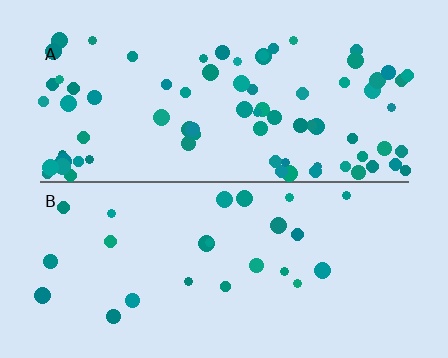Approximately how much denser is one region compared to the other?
Approximately 3.2× — region A over region B.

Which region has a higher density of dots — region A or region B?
A (the top).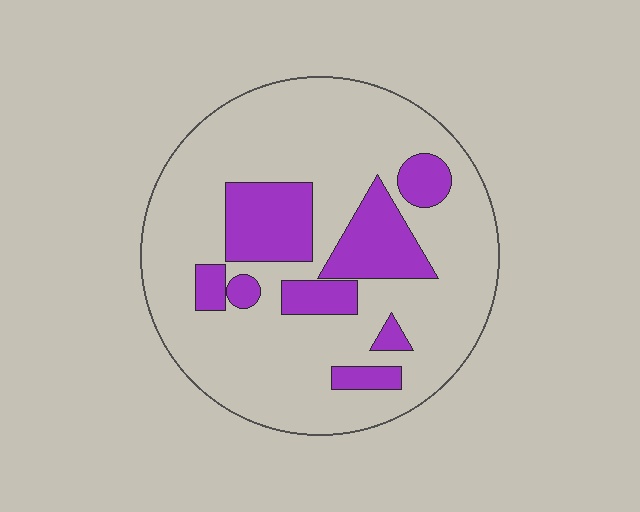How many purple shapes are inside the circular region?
8.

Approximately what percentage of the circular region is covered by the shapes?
Approximately 25%.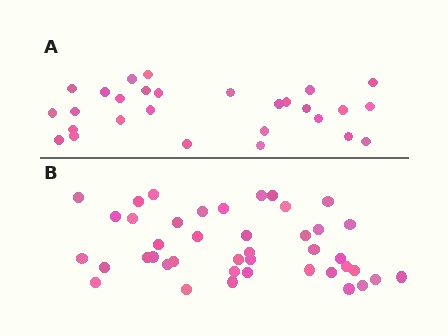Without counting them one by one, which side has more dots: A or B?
Region B (the bottom region) has more dots.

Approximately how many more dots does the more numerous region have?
Region B has approximately 15 more dots than region A.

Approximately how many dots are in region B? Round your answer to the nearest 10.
About 40 dots. (The exact count is 42, which rounds to 40.)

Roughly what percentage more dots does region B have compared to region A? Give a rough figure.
About 50% more.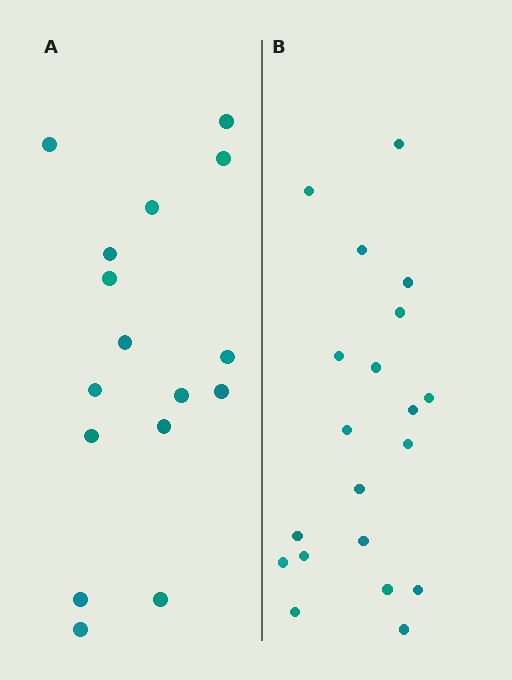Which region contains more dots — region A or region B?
Region B (the right region) has more dots.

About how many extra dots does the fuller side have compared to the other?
Region B has about 4 more dots than region A.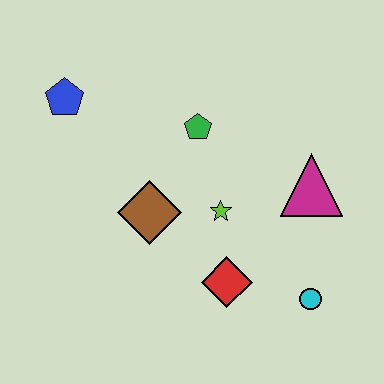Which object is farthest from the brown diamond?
The cyan circle is farthest from the brown diamond.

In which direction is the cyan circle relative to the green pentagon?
The cyan circle is below the green pentagon.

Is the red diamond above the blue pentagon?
No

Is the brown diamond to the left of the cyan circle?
Yes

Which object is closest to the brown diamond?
The lime star is closest to the brown diamond.